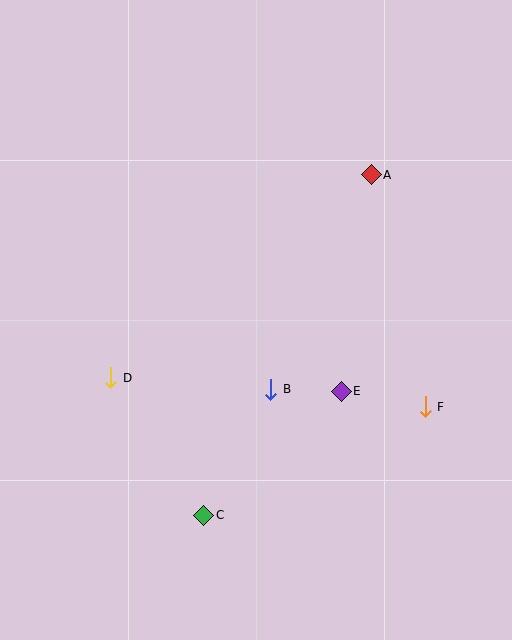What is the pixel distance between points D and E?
The distance between D and E is 231 pixels.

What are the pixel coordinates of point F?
Point F is at (425, 407).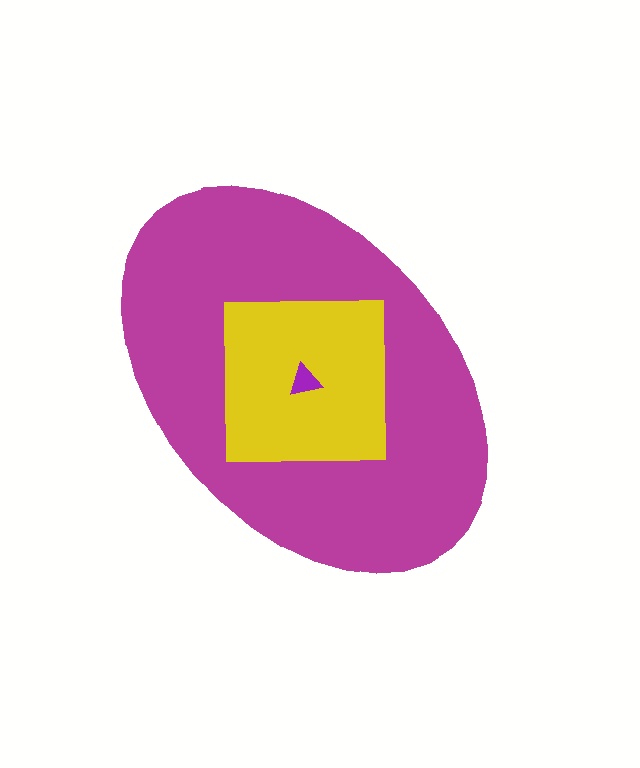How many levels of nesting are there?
3.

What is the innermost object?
The purple triangle.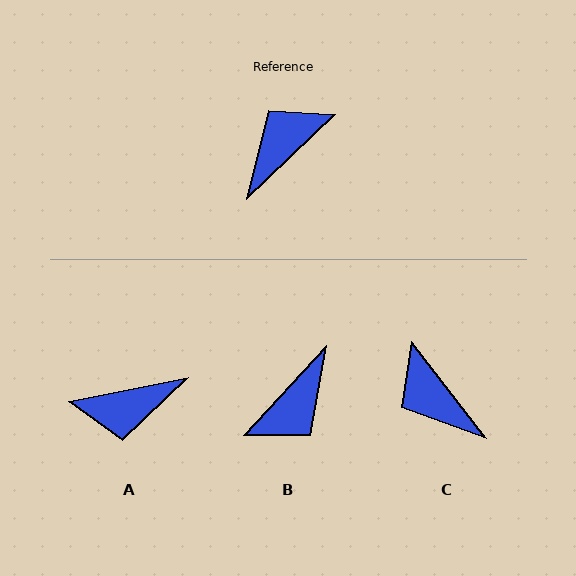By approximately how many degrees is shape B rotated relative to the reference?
Approximately 176 degrees clockwise.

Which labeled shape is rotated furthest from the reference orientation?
B, about 176 degrees away.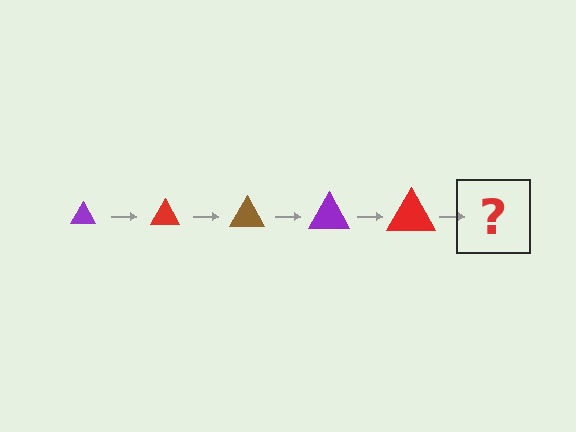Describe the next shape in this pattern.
It should be a brown triangle, larger than the previous one.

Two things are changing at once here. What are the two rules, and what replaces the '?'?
The two rules are that the triangle grows larger each step and the color cycles through purple, red, and brown. The '?' should be a brown triangle, larger than the previous one.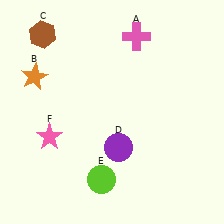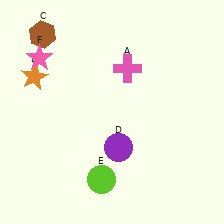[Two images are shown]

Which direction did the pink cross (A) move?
The pink cross (A) moved down.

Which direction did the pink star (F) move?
The pink star (F) moved up.